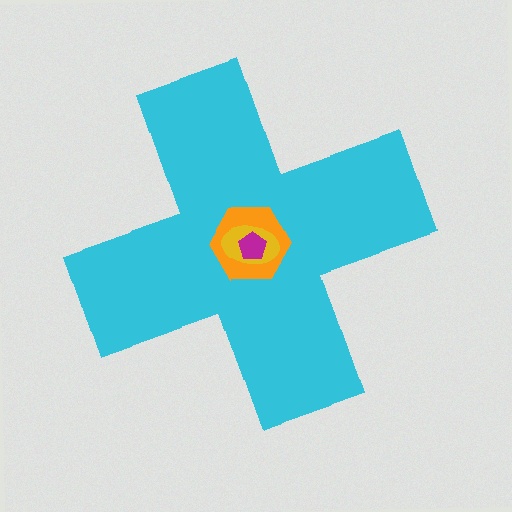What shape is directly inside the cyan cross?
The orange hexagon.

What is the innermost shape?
The magenta pentagon.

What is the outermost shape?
The cyan cross.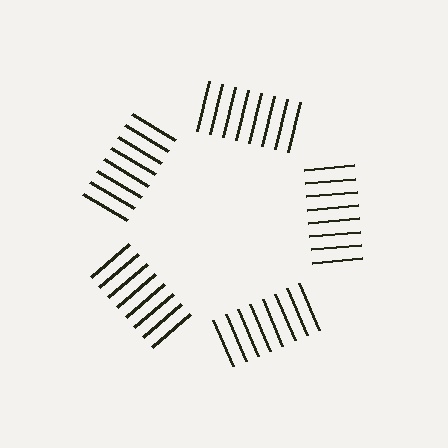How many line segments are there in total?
40 — 8 along each of the 5 edges.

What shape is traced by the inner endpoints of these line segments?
An illusory pentagon — the line segments terminate on its edges but no continuous stroke is drawn.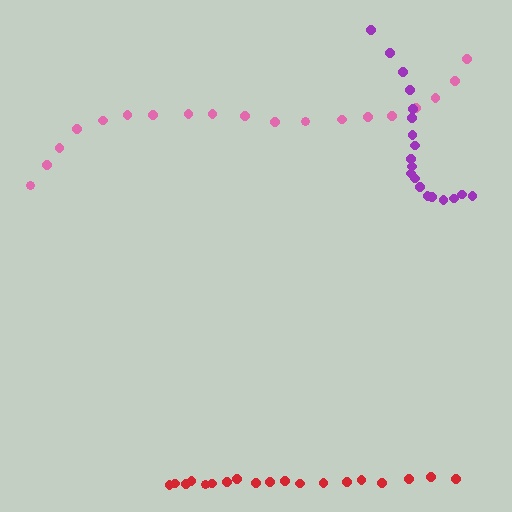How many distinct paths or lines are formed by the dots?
There are 3 distinct paths.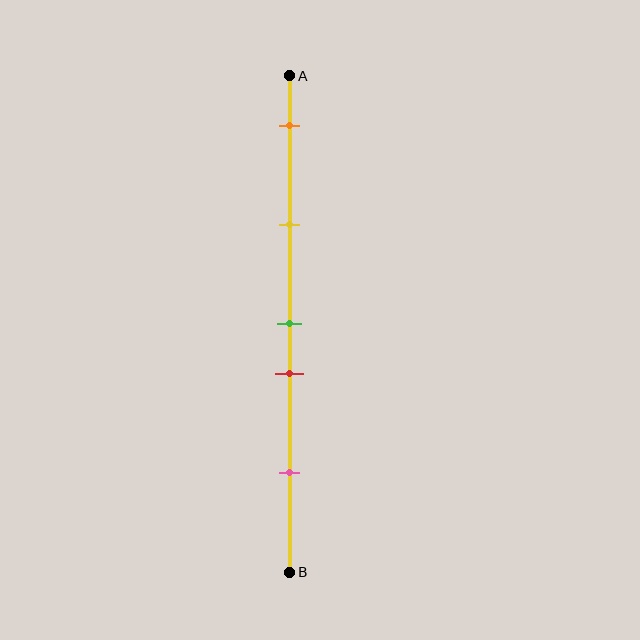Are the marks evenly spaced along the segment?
No, the marks are not evenly spaced.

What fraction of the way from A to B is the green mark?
The green mark is approximately 50% (0.5) of the way from A to B.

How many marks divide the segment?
There are 5 marks dividing the segment.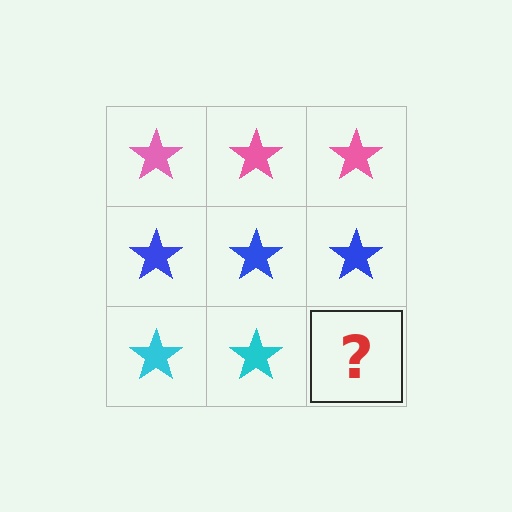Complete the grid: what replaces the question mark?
The question mark should be replaced with a cyan star.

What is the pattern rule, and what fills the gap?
The rule is that each row has a consistent color. The gap should be filled with a cyan star.